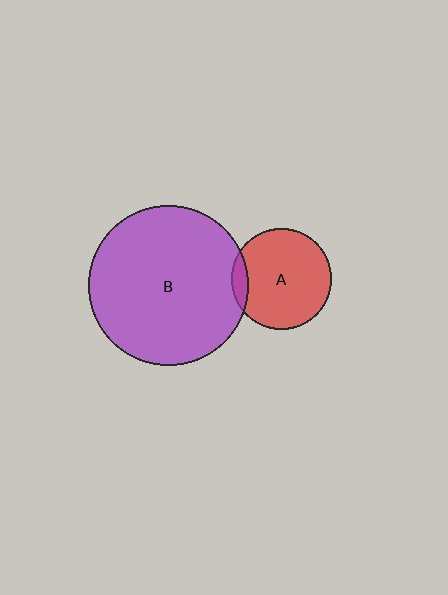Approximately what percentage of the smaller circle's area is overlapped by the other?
Approximately 10%.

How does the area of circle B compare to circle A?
Approximately 2.5 times.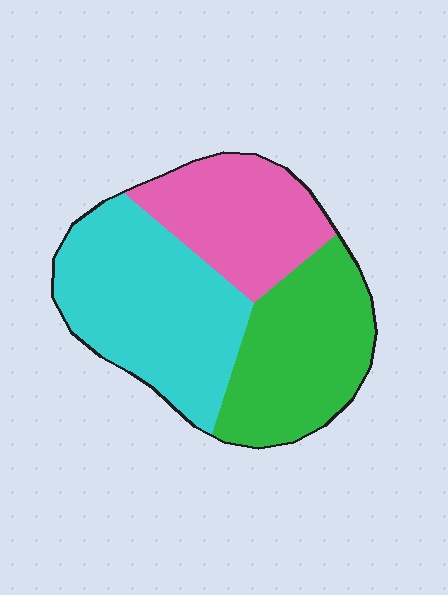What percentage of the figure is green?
Green covers roughly 35% of the figure.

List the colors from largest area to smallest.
From largest to smallest: cyan, green, pink.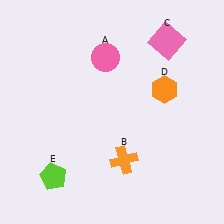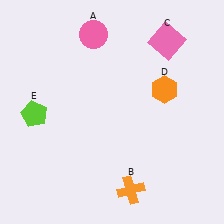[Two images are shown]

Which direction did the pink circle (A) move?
The pink circle (A) moved up.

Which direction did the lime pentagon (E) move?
The lime pentagon (E) moved up.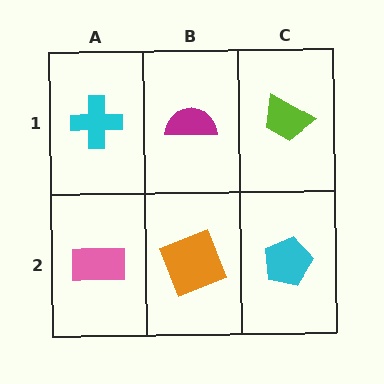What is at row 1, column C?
A lime trapezoid.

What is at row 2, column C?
A cyan pentagon.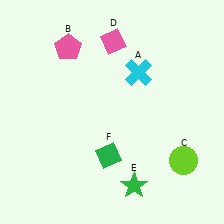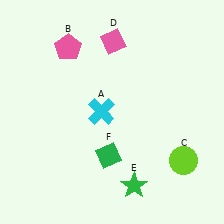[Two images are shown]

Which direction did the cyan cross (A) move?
The cyan cross (A) moved down.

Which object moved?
The cyan cross (A) moved down.